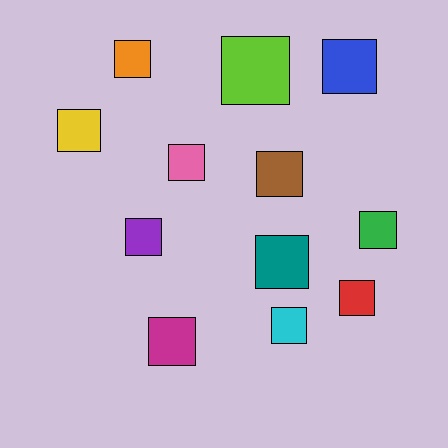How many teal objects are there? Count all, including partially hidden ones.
There is 1 teal object.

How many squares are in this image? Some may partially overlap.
There are 12 squares.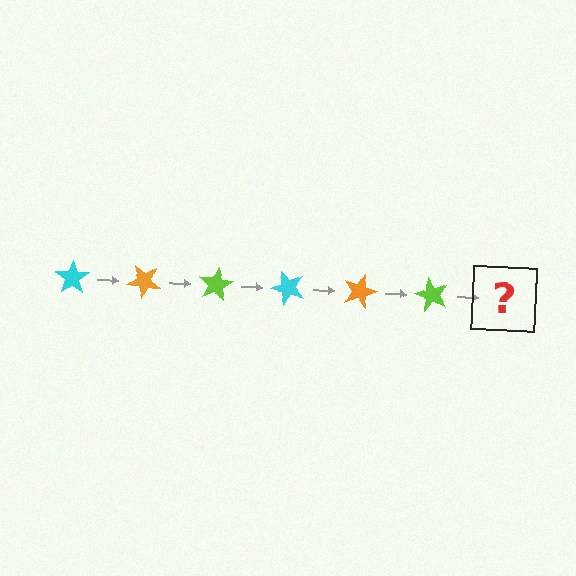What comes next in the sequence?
The next element should be a cyan star, rotated 240 degrees from the start.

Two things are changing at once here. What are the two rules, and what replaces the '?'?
The two rules are that it rotates 40 degrees each step and the color cycles through cyan, orange, and lime. The '?' should be a cyan star, rotated 240 degrees from the start.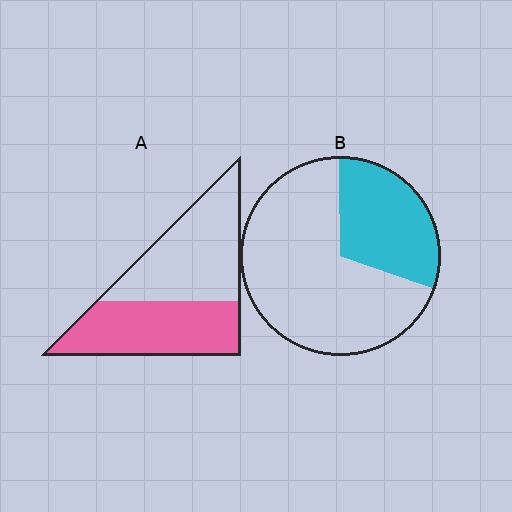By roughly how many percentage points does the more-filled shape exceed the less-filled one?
By roughly 15 percentage points (A over B).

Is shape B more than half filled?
No.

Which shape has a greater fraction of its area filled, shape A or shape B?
Shape A.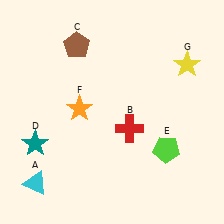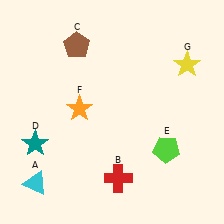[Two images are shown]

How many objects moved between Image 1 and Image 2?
1 object moved between the two images.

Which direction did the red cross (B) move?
The red cross (B) moved down.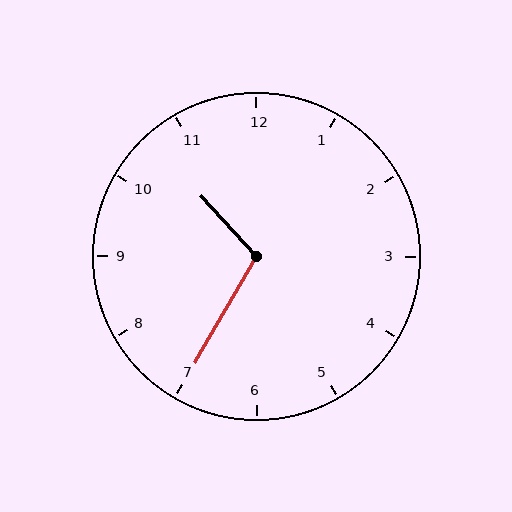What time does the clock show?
10:35.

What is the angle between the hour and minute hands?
Approximately 108 degrees.